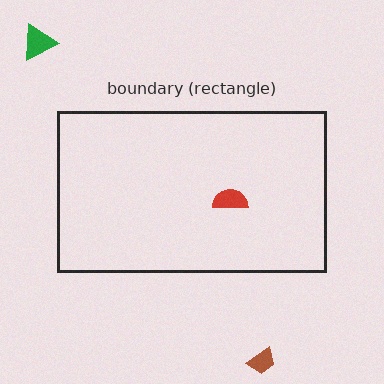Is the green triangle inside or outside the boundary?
Outside.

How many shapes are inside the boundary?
1 inside, 2 outside.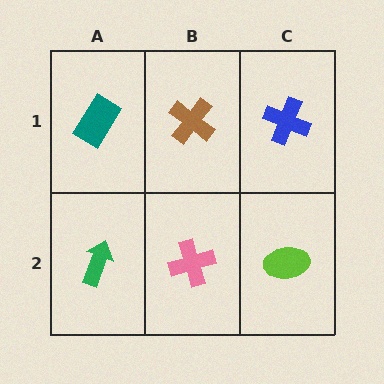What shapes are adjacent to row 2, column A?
A teal rectangle (row 1, column A), a pink cross (row 2, column B).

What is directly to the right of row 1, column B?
A blue cross.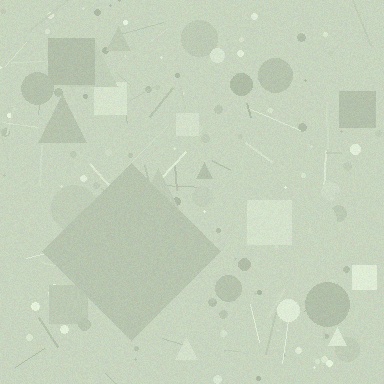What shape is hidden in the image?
A diamond is hidden in the image.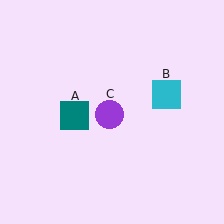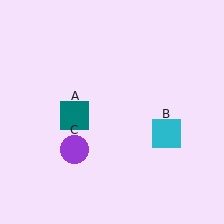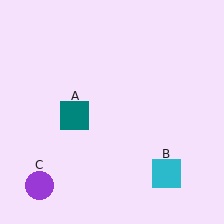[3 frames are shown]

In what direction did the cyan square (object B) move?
The cyan square (object B) moved down.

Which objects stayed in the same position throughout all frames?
Teal square (object A) remained stationary.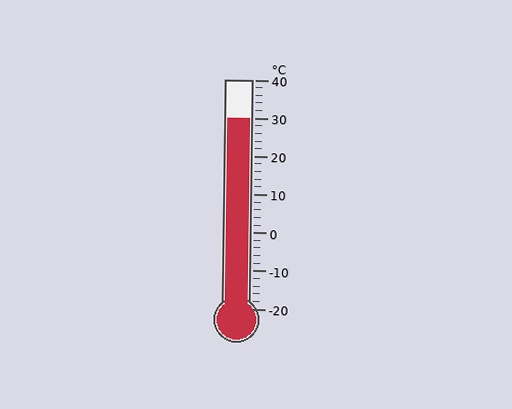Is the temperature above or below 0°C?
The temperature is above 0°C.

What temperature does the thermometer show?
The thermometer shows approximately 30°C.